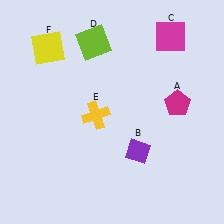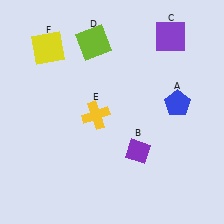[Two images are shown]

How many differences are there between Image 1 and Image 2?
There are 2 differences between the two images.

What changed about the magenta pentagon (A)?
In Image 1, A is magenta. In Image 2, it changed to blue.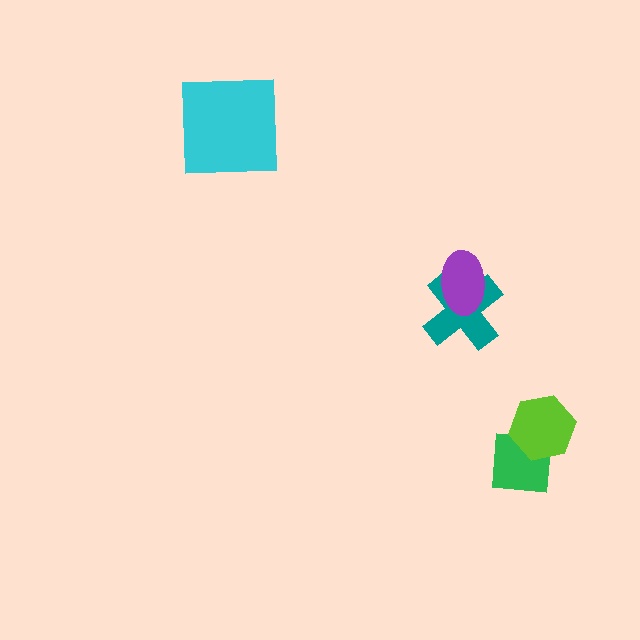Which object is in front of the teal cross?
The purple ellipse is in front of the teal cross.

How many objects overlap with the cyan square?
0 objects overlap with the cyan square.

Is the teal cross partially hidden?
Yes, it is partially covered by another shape.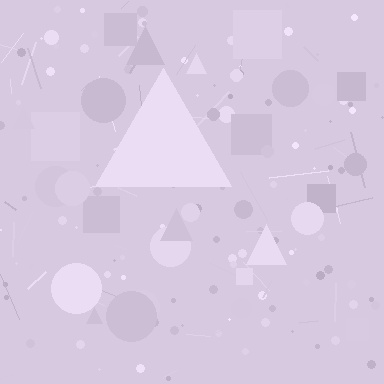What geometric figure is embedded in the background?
A triangle is embedded in the background.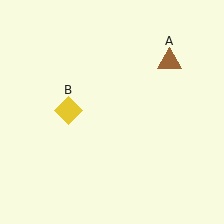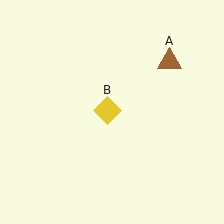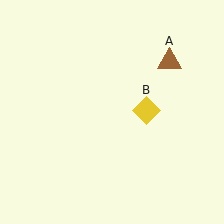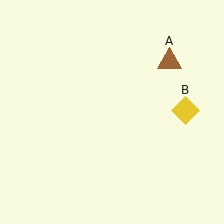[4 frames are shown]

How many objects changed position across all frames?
1 object changed position: yellow diamond (object B).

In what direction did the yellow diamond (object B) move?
The yellow diamond (object B) moved right.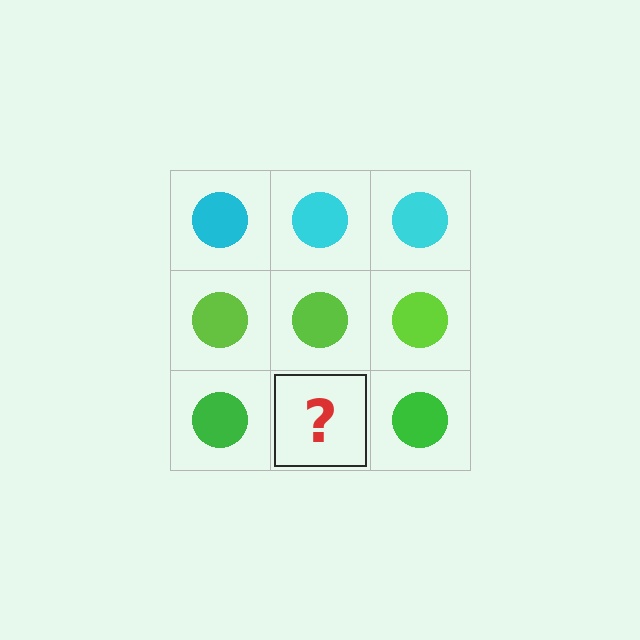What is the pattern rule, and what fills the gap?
The rule is that each row has a consistent color. The gap should be filled with a green circle.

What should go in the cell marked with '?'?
The missing cell should contain a green circle.